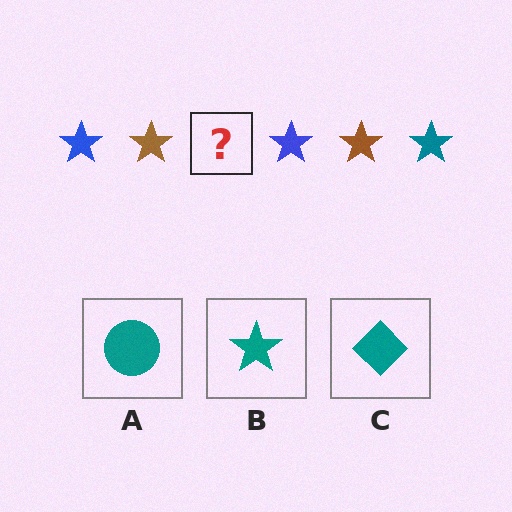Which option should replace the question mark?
Option B.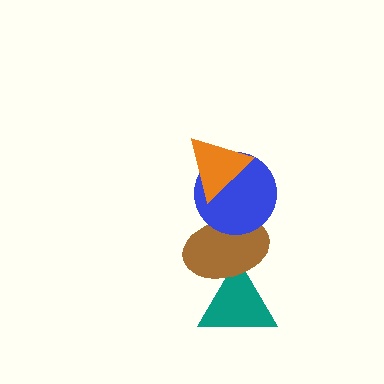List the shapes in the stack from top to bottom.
From top to bottom: the orange triangle, the blue circle, the brown ellipse, the teal triangle.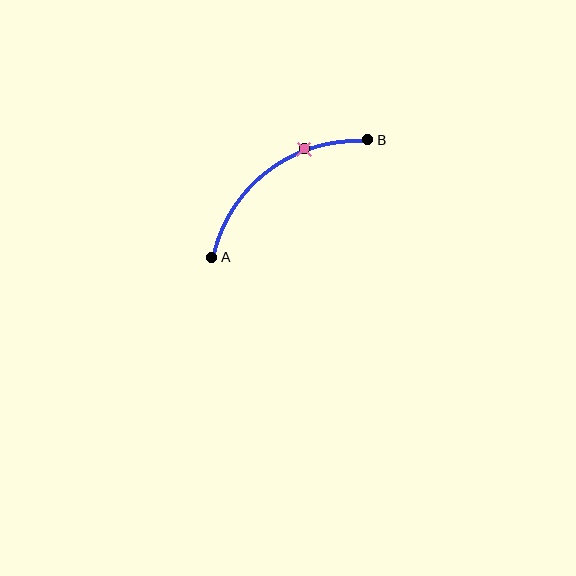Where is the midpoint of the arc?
The arc midpoint is the point on the curve farthest from the straight line joining A and B. It sits above and to the left of that line.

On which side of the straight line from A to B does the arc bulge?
The arc bulges above and to the left of the straight line connecting A and B.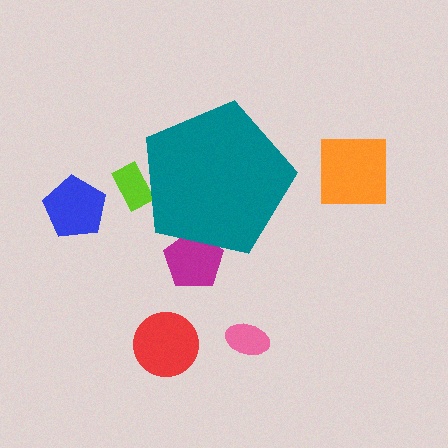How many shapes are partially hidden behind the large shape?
2 shapes are partially hidden.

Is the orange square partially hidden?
No, the orange square is fully visible.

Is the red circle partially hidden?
No, the red circle is fully visible.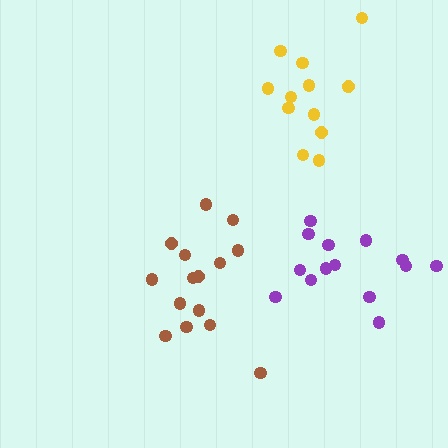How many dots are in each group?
Group 1: 15 dots, Group 2: 13 dots, Group 3: 14 dots (42 total).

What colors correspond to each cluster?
The clusters are colored: brown, yellow, purple.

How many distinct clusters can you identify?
There are 3 distinct clusters.